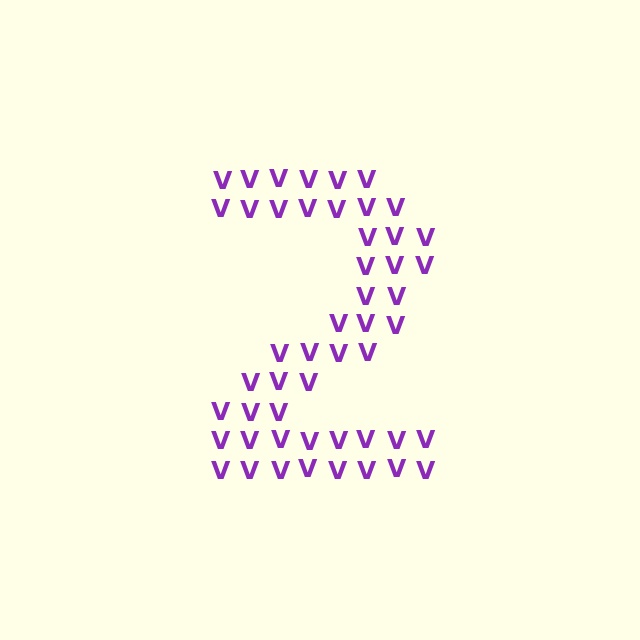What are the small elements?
The small elements are letter V's.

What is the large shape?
The large shape is the digit 2.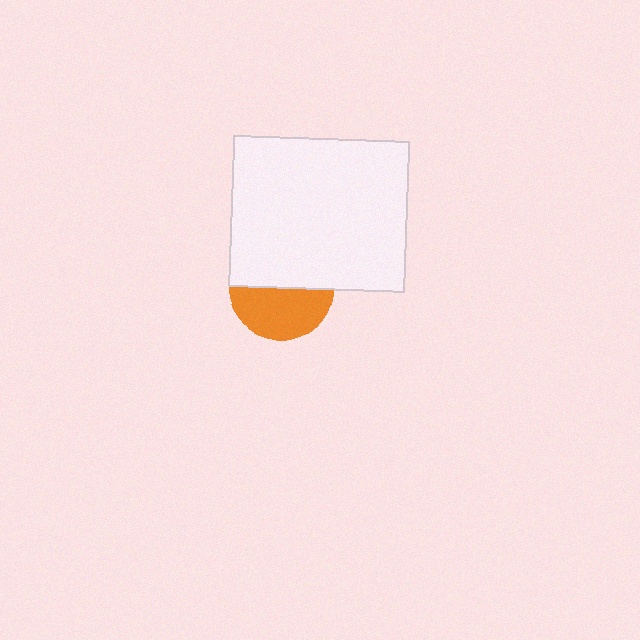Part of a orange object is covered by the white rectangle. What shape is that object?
It is a circle.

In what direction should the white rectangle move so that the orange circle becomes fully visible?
The white rectangle should move up. That is the shortest direction to clear the overlap and leave the orange circle fully visible.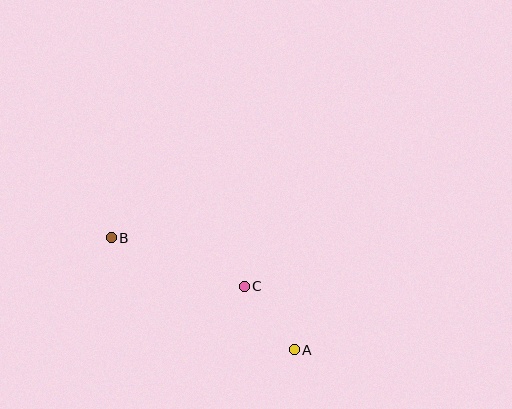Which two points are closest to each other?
Points A and C are closest to each other.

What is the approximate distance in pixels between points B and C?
The distance between B and C is approximately 141 pixels.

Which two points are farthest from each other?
Points A and B are farthest from each other.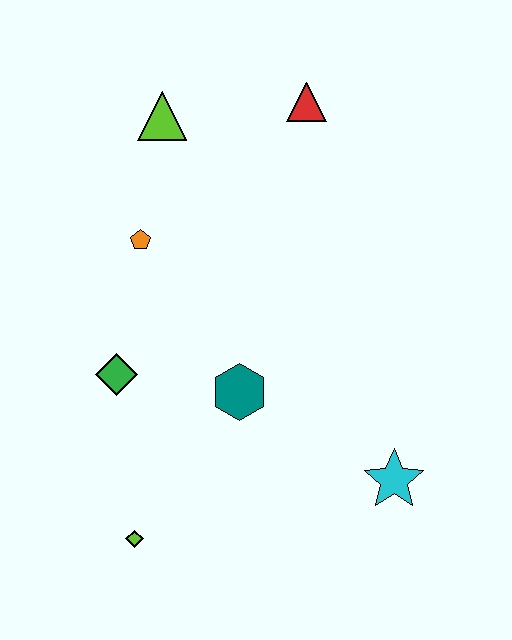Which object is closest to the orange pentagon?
The lime triangle is closest to the orange pentagon.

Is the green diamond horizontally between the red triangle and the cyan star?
No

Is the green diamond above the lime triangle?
No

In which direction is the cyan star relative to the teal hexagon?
The cyan star is to the right of the teal hexagon.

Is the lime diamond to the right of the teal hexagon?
No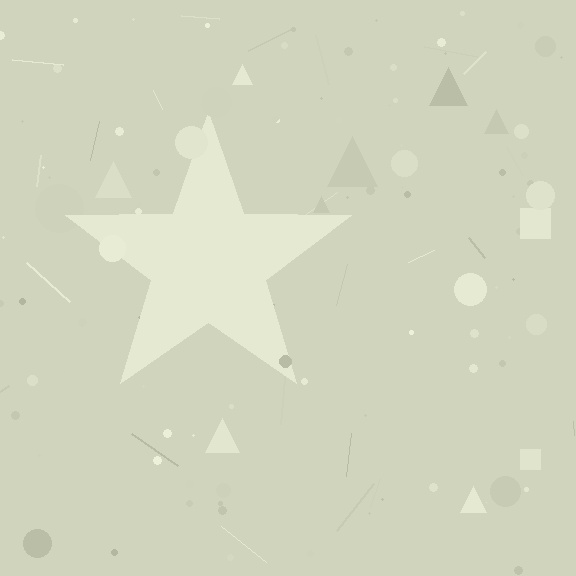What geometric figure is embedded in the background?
A star is embedded in the background.